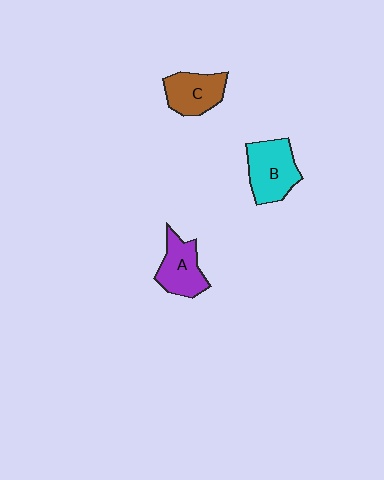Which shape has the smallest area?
Shape C (brown).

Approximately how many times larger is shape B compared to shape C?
Approximately 1.2 times.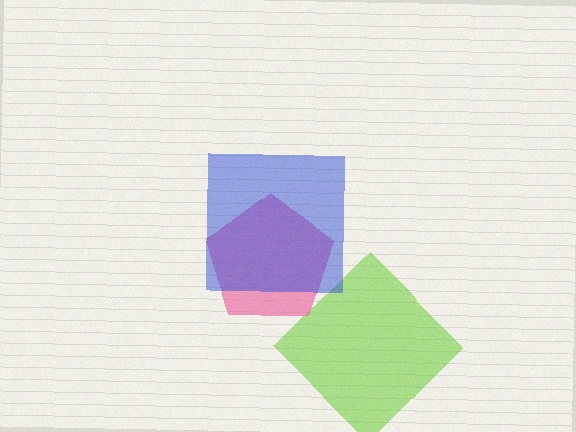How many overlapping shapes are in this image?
There are 3 overlapping shapes in the image.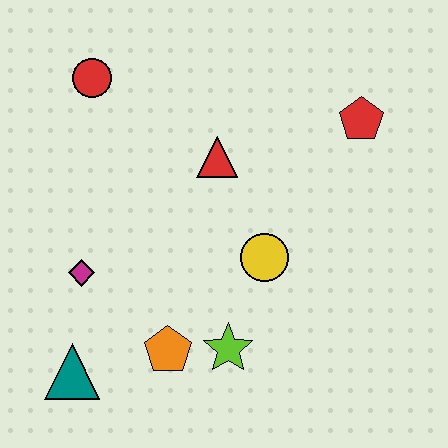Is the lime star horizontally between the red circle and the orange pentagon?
No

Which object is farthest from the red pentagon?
The teal triangle is farthest from the red pentagon.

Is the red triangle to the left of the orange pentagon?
No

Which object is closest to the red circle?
The red triangle is closest to the red circle.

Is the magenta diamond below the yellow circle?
Yes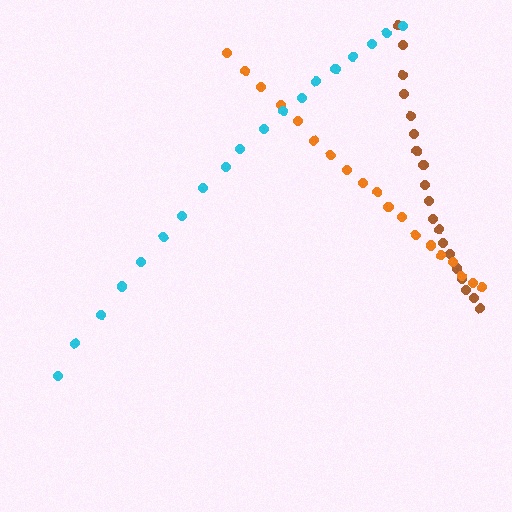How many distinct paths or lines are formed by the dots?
There are 3 distinct paths.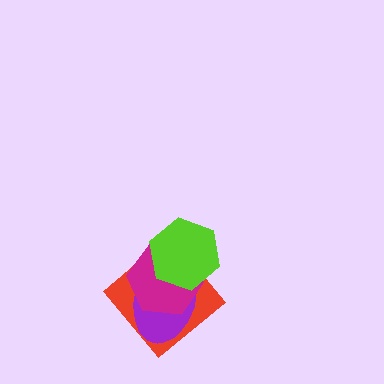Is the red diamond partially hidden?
Yes, it is partially covered by another shape.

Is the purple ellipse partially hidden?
Yes, it is partially covered by another shape.